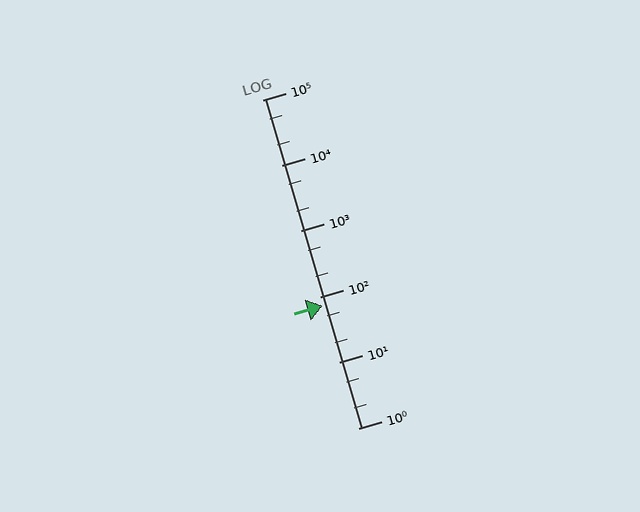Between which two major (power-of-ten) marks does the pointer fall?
The pointer is between 10 and 100.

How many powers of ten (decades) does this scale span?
The scale spans 5 decades, from 1 to 100000.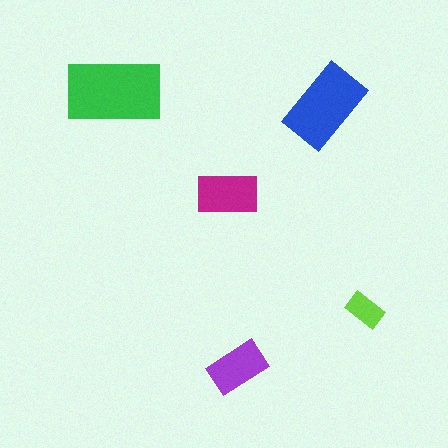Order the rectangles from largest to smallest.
the green one, the blue one, the magenta one, the purple one, the lime one.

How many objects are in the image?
There are 5 objects in the image.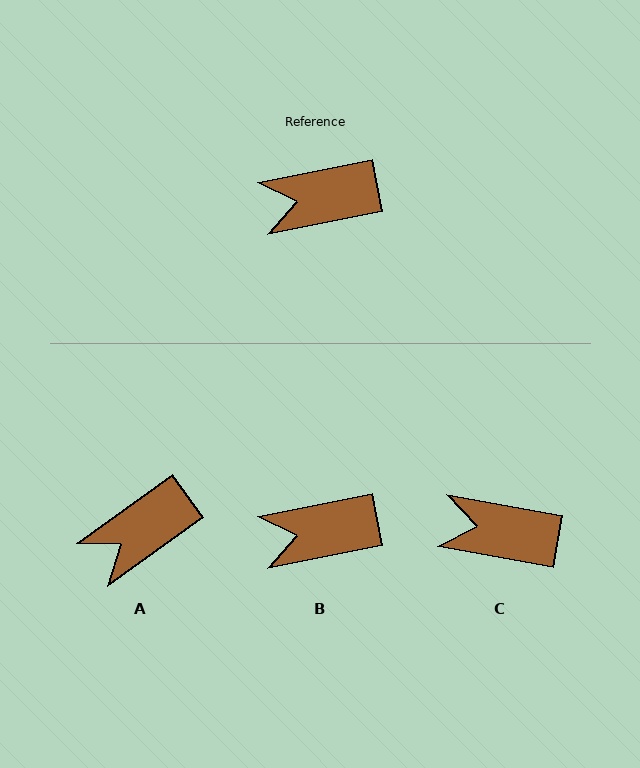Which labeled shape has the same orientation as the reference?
B.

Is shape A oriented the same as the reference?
No, it is off by about 25 degrees.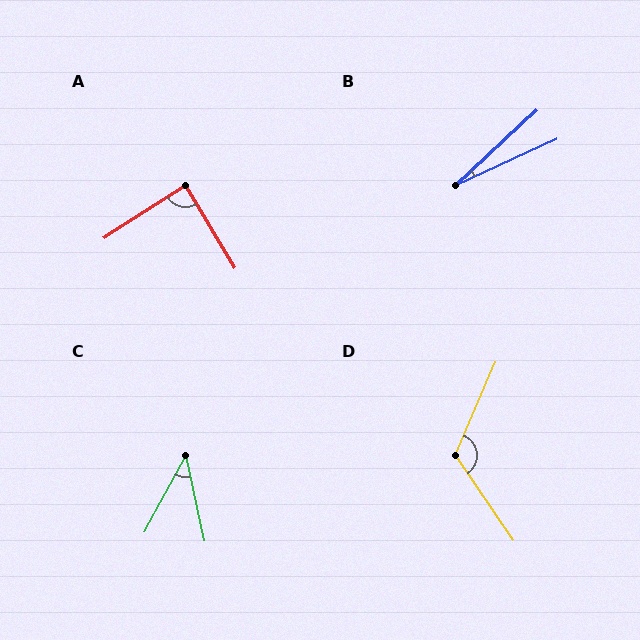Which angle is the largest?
D, at approximately 123 degrees.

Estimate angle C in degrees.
Approximately 41 degrees.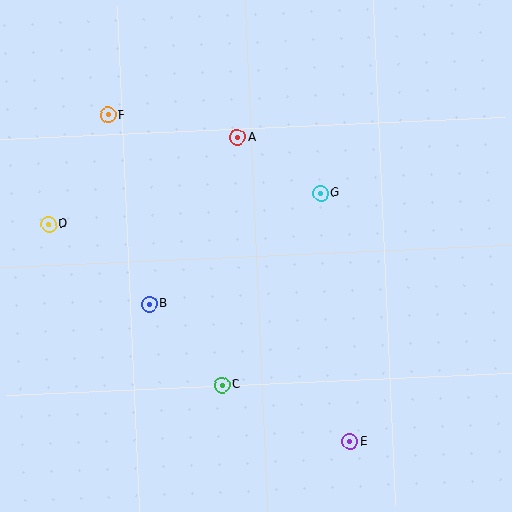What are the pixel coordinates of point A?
Point A is at (237, 137).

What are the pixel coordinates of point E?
Point E is at (350, 442).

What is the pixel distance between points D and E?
The distance between D and E is 372 pixels.